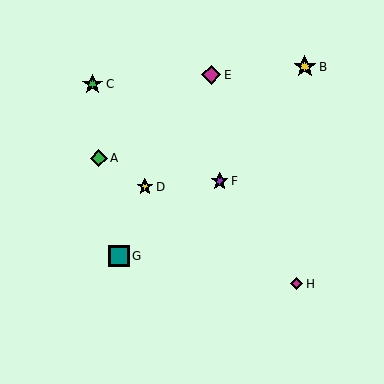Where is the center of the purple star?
The center of the purple star is at (220, 181).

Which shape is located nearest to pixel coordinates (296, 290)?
The magenta diamond (labeled H) at (297, 284) is nearest to that location.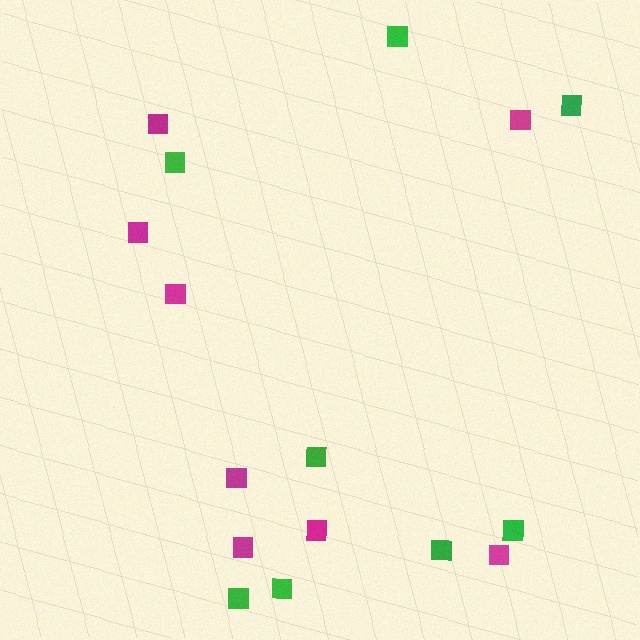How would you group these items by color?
There are 2 groups: one group of green squares (8) and one group of magenta squares (8).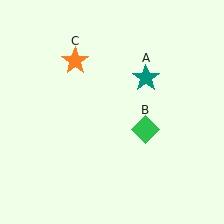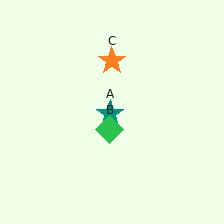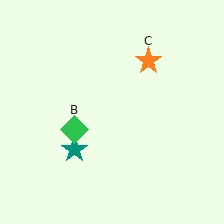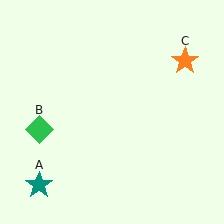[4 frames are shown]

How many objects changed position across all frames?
3 objects changed position: teal star (object A), green diamond (object B), orange star (object C).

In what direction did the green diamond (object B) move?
The green diamond (object B) moved left.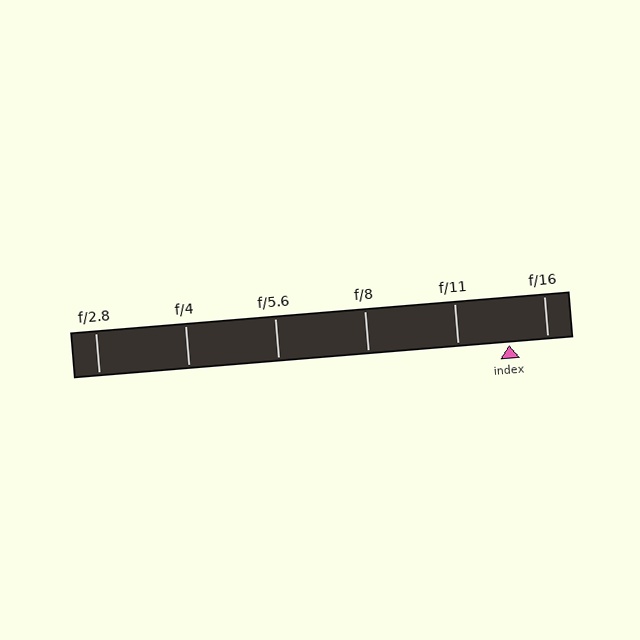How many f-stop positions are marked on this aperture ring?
There are 6 f-stop positions marked.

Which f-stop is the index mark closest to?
The index mark is closest to f/16.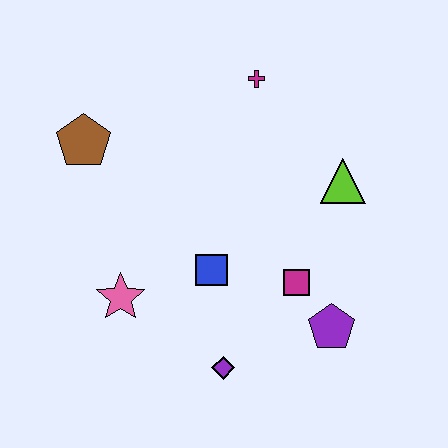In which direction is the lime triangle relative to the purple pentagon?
The lime triangle is above the purple pentagon.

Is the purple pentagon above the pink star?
No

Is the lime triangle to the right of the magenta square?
Yes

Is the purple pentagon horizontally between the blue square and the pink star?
No